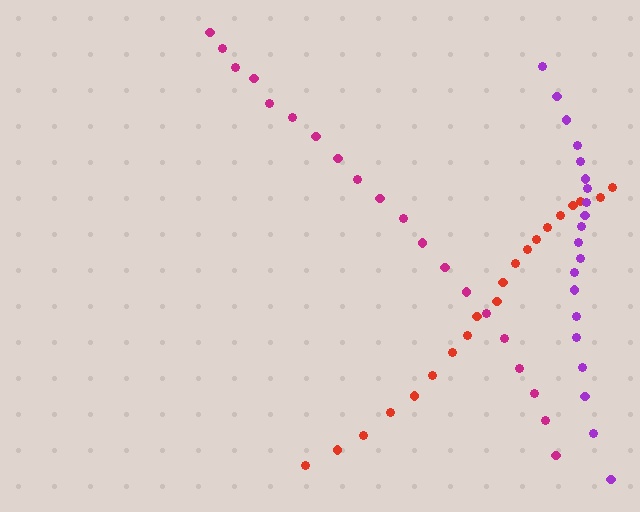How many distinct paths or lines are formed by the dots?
There are 3 distinct paths.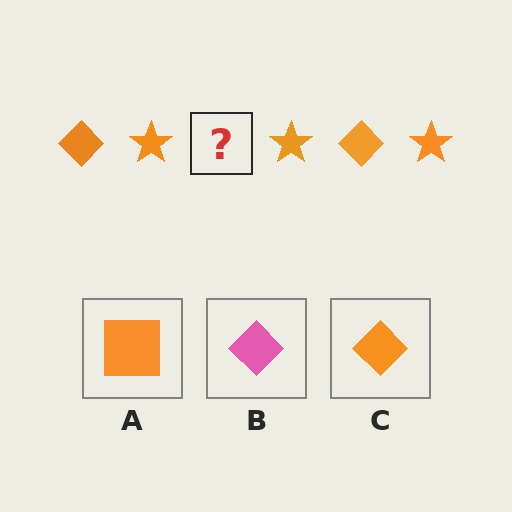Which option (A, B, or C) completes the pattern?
C.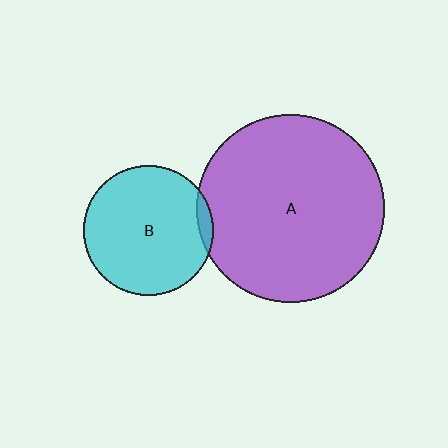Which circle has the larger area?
Circle A (purple).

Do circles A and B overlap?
Yes.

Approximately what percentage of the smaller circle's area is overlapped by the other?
Approximately 5%.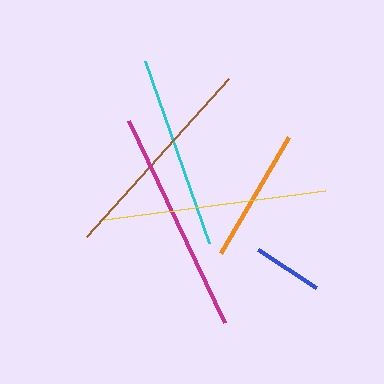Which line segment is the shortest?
The blue line is the shortest at approximately 69 pixels.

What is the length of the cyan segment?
The cyan segment is approximately 194 pixels long.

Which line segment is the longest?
The yellow line is the longest at approximately 224 pixels.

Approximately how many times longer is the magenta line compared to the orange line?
The magenta line is approximately 1.7 times the length of the orange line.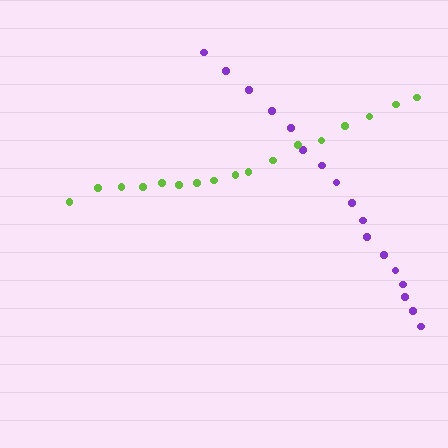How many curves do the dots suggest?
There are 2 distinct paths.